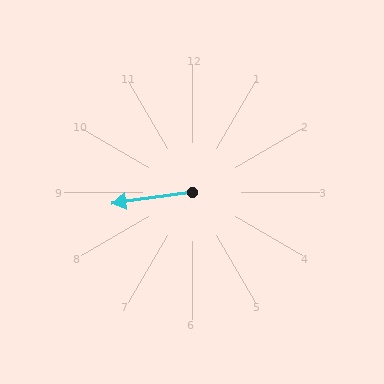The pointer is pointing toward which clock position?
Roughly 9 o'clock.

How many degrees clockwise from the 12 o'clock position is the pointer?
Approximately 262 degrees.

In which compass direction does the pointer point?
West.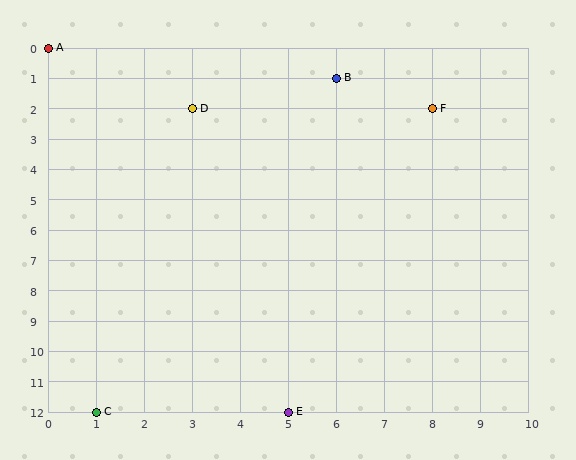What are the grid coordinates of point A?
Point A is at grid coordinates (0, 0).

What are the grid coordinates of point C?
Point C is at grid coordinates (1, 12).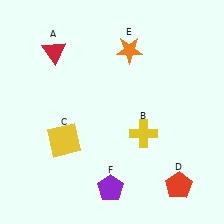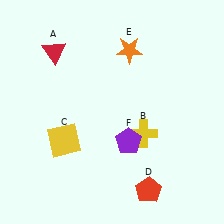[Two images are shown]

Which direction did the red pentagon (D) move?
The red pentagon (D) moved left.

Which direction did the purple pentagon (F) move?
The purple pentagon (F) moved up.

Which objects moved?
The objects that moved are: the red pentagon (D), the purple pentagon (F).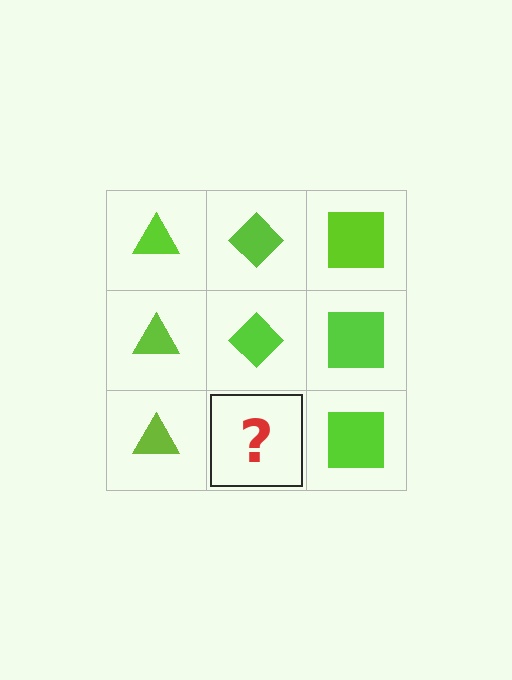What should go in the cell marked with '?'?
The missing cell should contain a lime diamond.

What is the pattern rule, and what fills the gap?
The rule is that each column has a consistent shape. The gap should be filled with a lime diamond.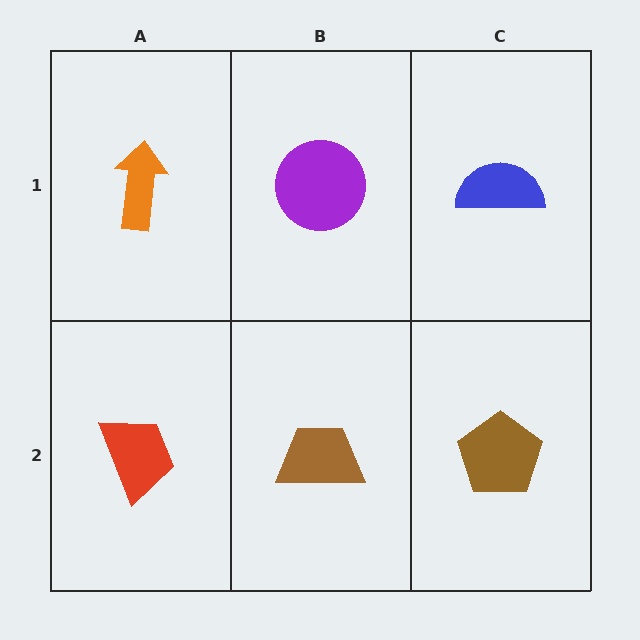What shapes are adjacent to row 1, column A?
A red trapezoid (row 2, column A), a purple circle (row 1, column B).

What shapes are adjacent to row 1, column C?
A brown pentagon (row 2, column C), a purple circle (row 1, column B).